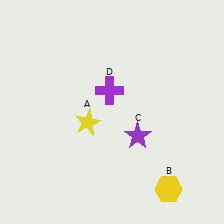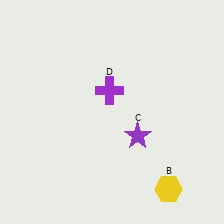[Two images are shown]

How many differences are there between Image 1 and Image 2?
There is 1 difference between the two images.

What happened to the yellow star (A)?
The yellow star (A) was removed in Image 2. It was in the bottom-left area of Image 1.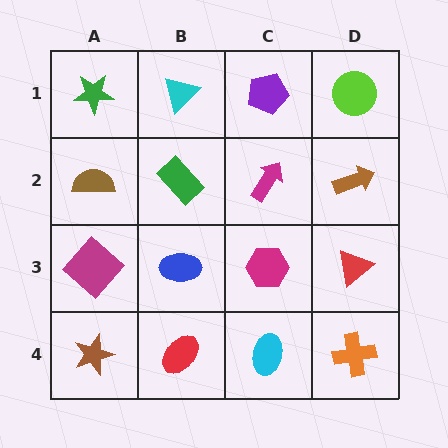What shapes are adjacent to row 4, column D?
A red triangle (row 3, column D), a cyan ellipse (row 4, column C).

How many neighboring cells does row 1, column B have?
3.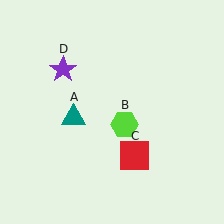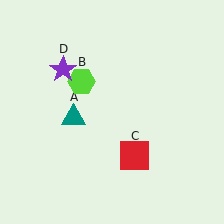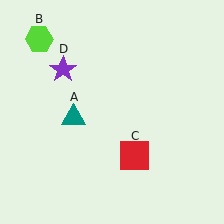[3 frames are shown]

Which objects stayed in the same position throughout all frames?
Teal triangle (object A) and red square (object C) and purple star (object D) remained stationary.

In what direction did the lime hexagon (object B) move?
The lime hexagon (object B) moved up and to the left.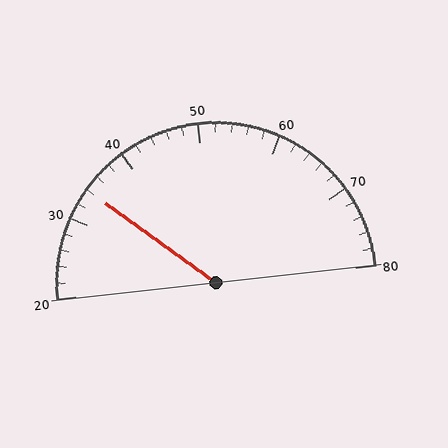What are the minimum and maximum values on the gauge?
The gauge ranges from 20 to 80.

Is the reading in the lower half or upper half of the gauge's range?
The reading is in the lower half of the range (20 to 80).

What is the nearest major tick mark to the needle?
The nearest major tick mark is 30.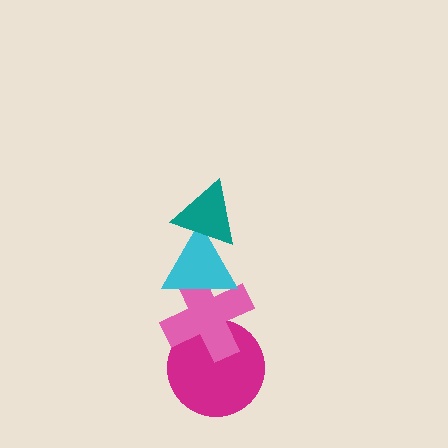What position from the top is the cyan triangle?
The cyan triangle is 2nd from the top.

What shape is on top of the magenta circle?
The pink cross is on top of the magenta circle.